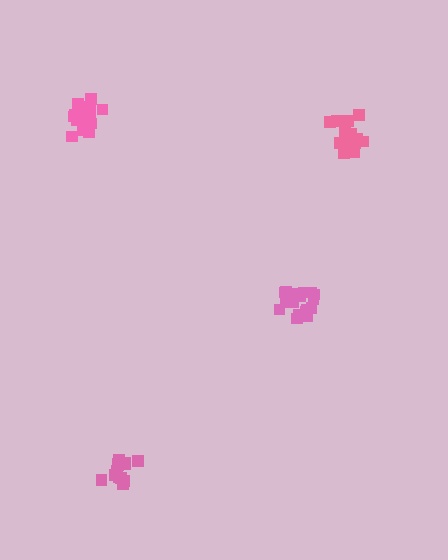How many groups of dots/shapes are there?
There are 4 groups.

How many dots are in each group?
Group 1: 20 dots, Group 2: 19 dots, Group 3: 21 dots, Group 4: 15 dots (75 total).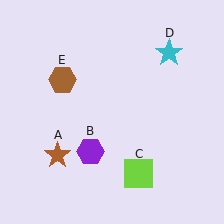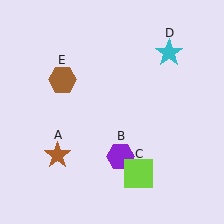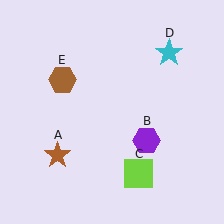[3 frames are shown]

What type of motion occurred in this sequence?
The purple hexagon (object B) rotated counterclockwise around the center of the scene.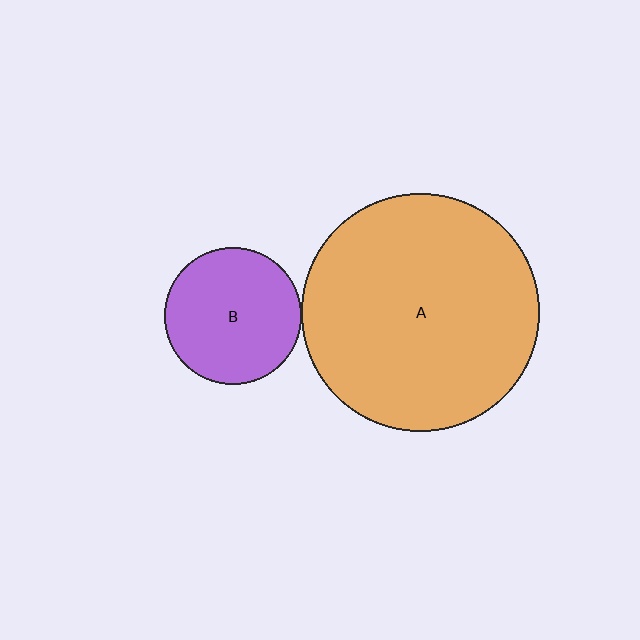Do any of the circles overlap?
No, none of the circles overlap.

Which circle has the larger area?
Circle A (orange).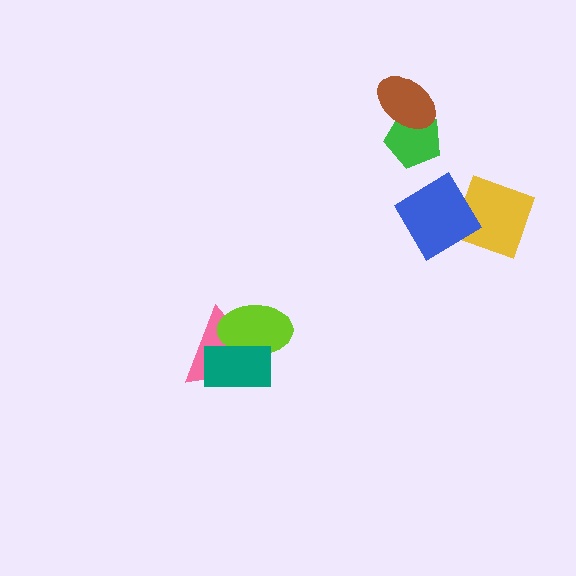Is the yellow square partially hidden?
Yes, it is partially covered by another shape.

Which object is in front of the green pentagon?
The brown ellipse is in front of the green pentagon.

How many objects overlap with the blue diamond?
1 object overlaps with the blue diamond.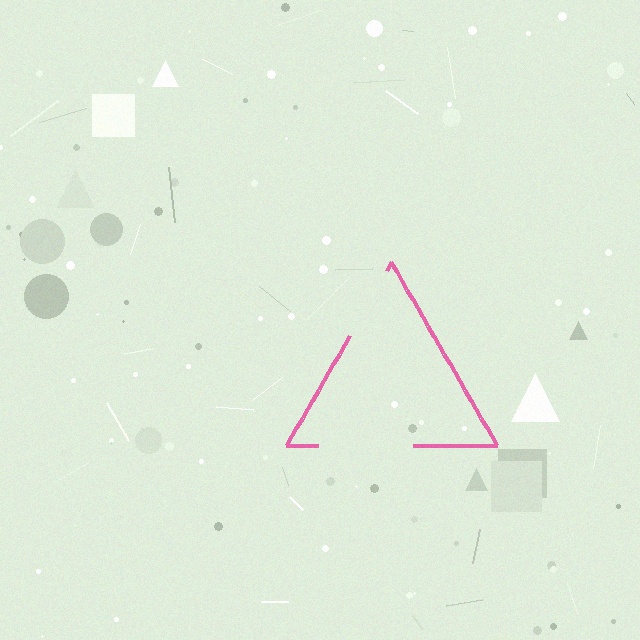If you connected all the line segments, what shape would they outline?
They would outline a triangle.